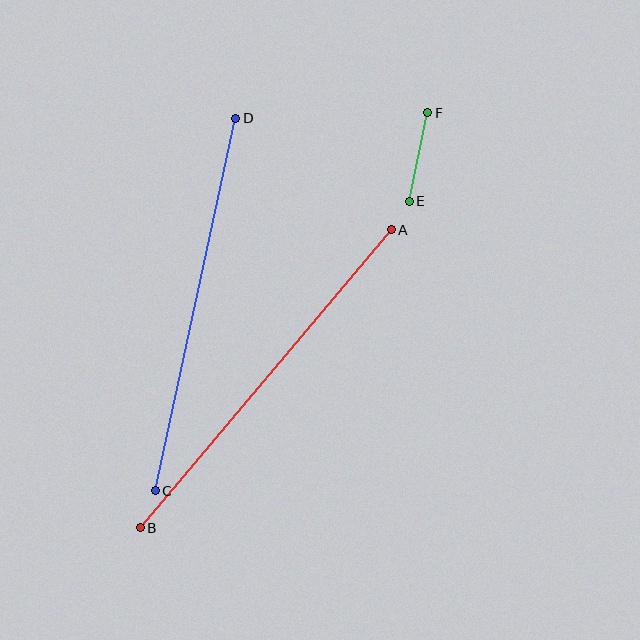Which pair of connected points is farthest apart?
Points A and B are farthest apart.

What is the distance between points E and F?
The distance is approximately 91 pixels.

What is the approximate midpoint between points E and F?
The midpoint is at approximately (418, 157) pixels.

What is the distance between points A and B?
The distance is approximately 390 pixels.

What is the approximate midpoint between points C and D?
The midpoint is at approximately (195, 305) pixels.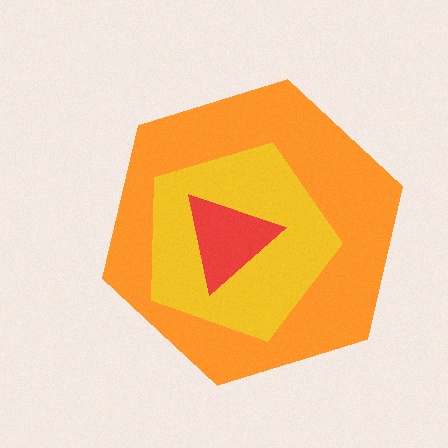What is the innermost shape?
The red triangle.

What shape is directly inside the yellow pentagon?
The red triangle.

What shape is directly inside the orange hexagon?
The yellow pentagon.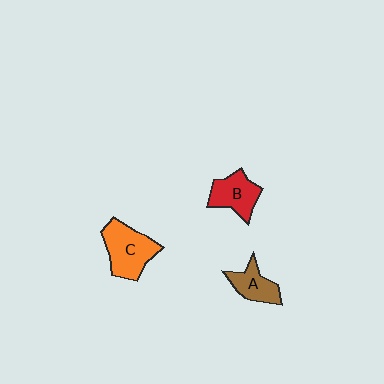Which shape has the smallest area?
Shape A (brown).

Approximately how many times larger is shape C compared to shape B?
Approximately 1.3 times.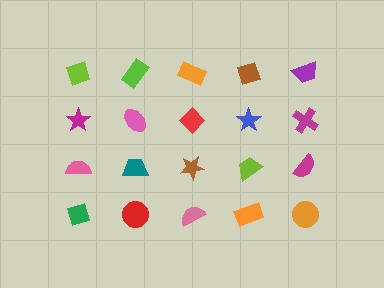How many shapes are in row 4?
5 shapes.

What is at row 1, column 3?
An orange rectangle.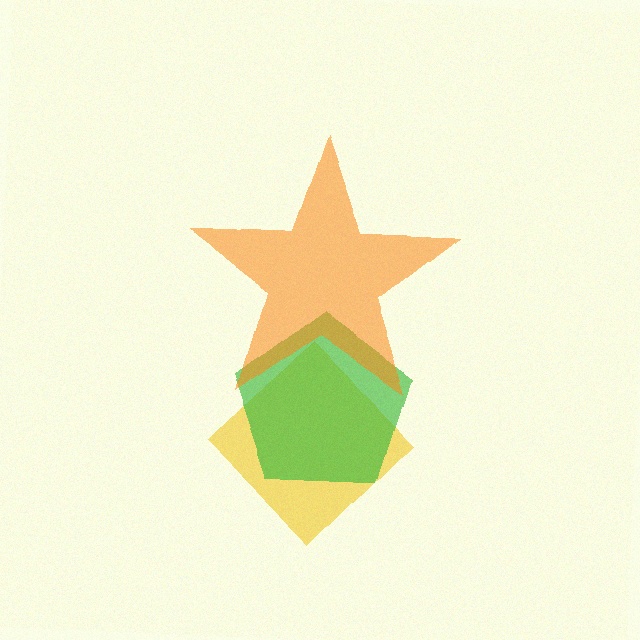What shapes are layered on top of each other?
The layered shapes are: a yellow diamond, a green pentagon, an orange star.